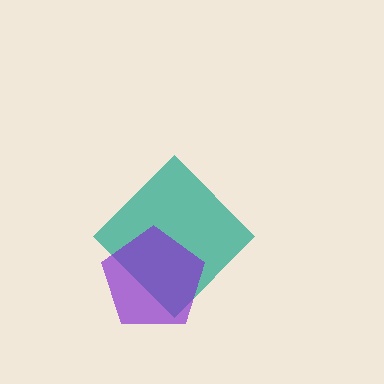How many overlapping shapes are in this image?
There are 2 overlapping shapes in the image.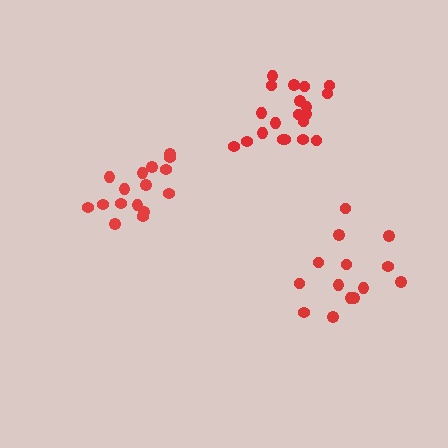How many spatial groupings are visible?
There are 3 spatial groupings.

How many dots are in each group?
Group 1: 20 dots, Group 2: 14 dots, Group 3: 16 dots (50 total).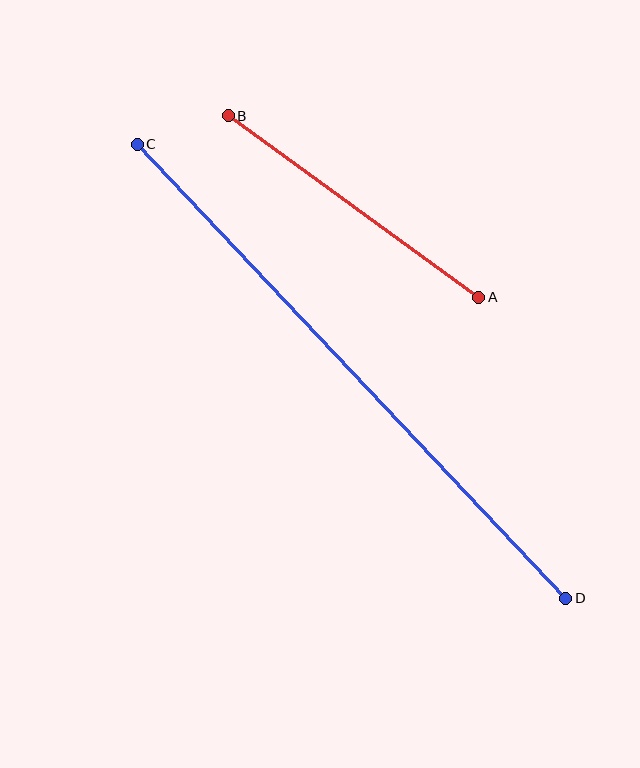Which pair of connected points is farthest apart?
Points C and D are farthest apart.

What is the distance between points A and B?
The distance is approximately 309 pixels.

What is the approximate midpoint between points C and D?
The midpoint is at approximately (352, 371) pixels.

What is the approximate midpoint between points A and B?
The midpoint is at approximately (353, 207) pixels.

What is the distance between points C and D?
The distance is approximately 625 pixels.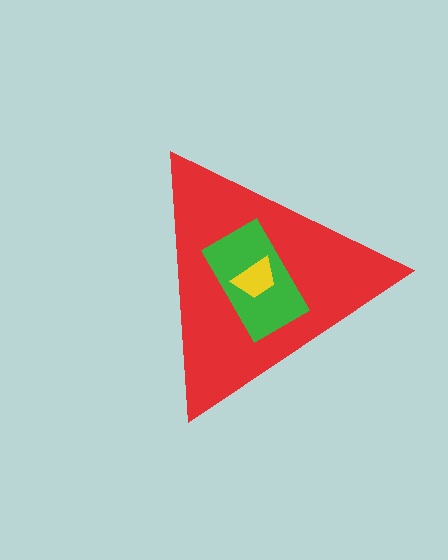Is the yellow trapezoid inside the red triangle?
Yes.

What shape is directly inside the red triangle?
The green rectangle.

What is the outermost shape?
The red triangle.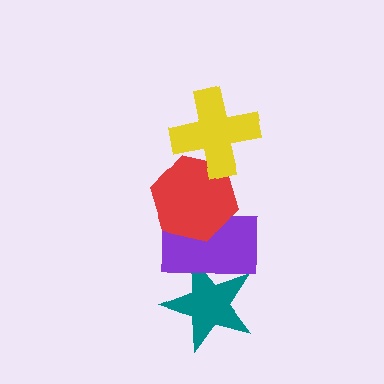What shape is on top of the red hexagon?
The yellow cross is on top of the red hexagon.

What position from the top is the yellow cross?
The yellow cross is 1st from the top.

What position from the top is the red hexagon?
The red hexagon is 2nd from the top.